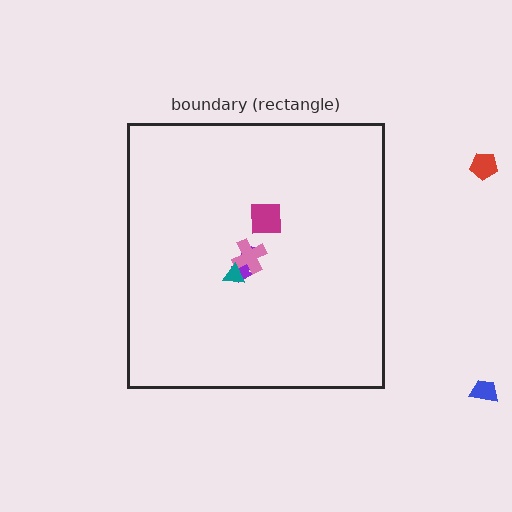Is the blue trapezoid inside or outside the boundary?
Outside.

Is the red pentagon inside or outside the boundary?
Outside.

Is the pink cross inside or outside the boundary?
Inside.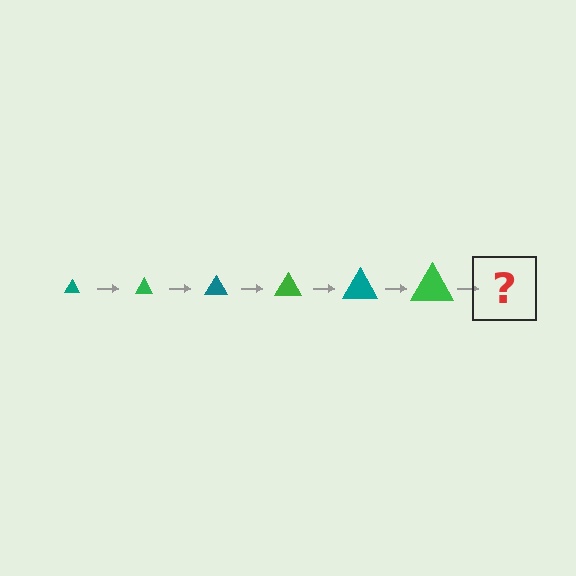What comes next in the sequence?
The next element should be a teal triangle, larger than the previous one.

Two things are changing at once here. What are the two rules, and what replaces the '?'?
The two rules are that the triangle grows larger each step and the color cycles through teal and green. The '?' should be a teal triangle, larger than the previous one.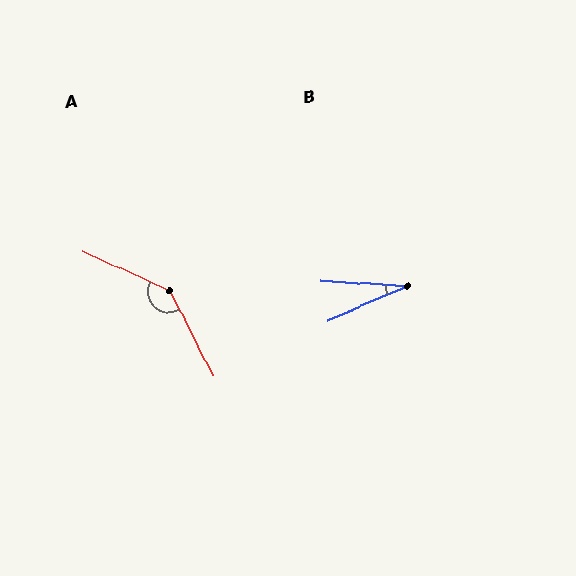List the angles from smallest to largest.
B (27°), A (142°).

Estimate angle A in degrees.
Approximately 142 degrees.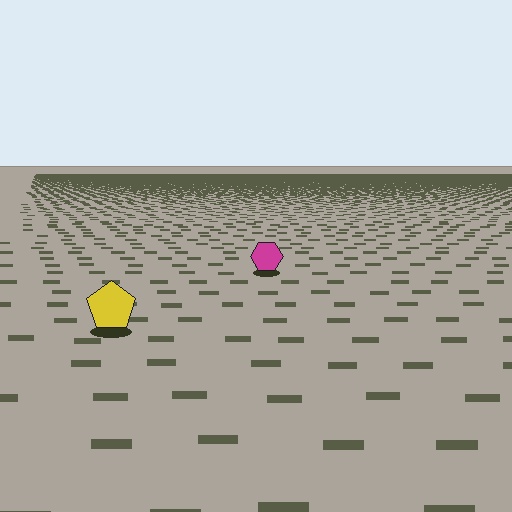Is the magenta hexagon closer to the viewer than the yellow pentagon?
No. The yellow pentagon is closer — you can tell from the texture gradient: the ground texture is coarser near it.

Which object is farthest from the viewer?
The magenta hexagon is farthest from the viewer. It appears smaller and the ground texture around it is denser.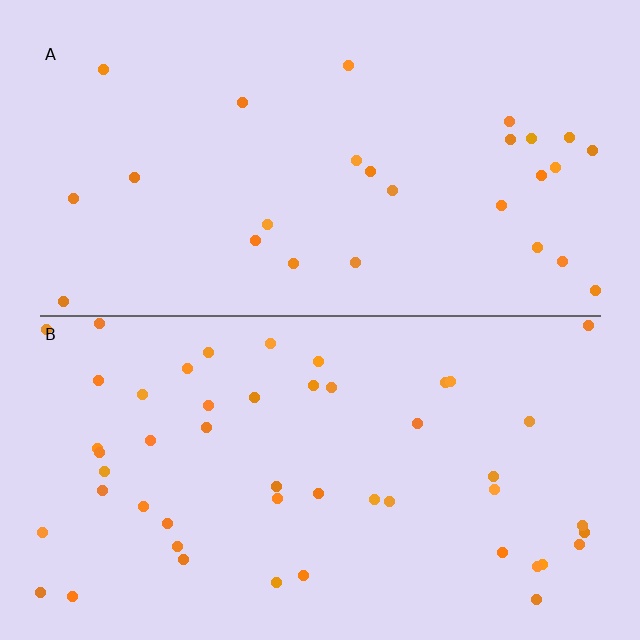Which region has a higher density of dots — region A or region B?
B (the bottom).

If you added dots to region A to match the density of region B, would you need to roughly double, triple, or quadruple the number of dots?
Approximately double.